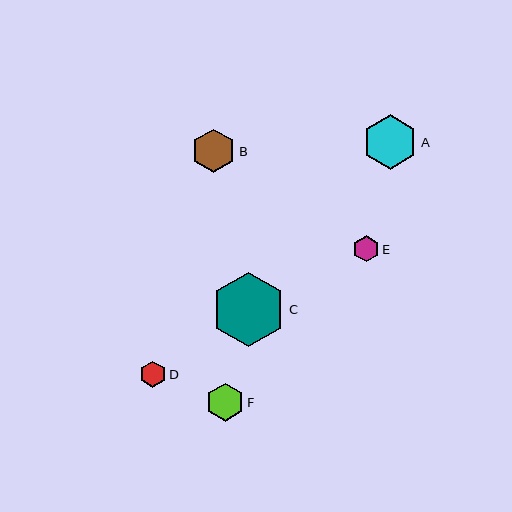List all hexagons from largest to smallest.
From largest to smallest: C, A, B, F, E, D.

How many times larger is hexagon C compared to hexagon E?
Hexagon C is approximately 2.8 times the size of hexagon E.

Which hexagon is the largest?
Hexagon C is the largest with a size of approximately 75 pixels.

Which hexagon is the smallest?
Hexagon D is the smallest with a size of approximately 26 pixels.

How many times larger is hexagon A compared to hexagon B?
Hexagon A is approximately 1.2 times the size of hexagon B.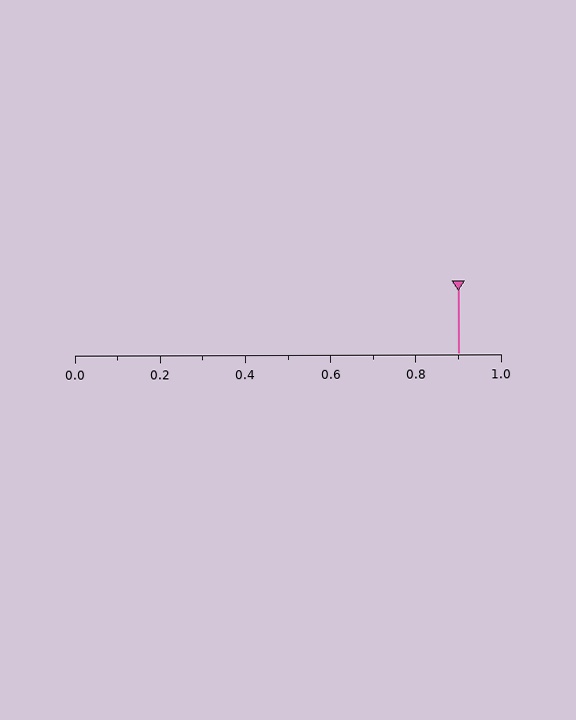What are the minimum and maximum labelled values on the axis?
The axis runs from 0.0 to 1.0.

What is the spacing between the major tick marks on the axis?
The major ticks are spaced 0.2 apart.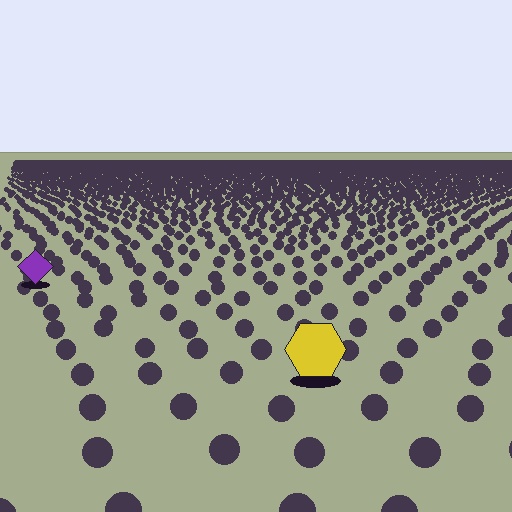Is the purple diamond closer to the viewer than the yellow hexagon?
No. The yellow hexagon is closer — you can tell from the texture gradient: the ground texture is coarser near it.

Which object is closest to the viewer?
The yellow hexagon is closest. The texture marks near it are larger and more spread out.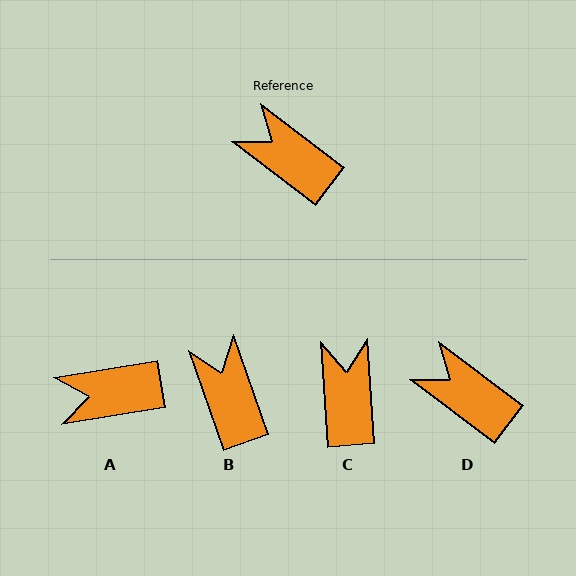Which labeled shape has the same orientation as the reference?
D.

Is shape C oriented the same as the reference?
No, it is off by about 49 degrees.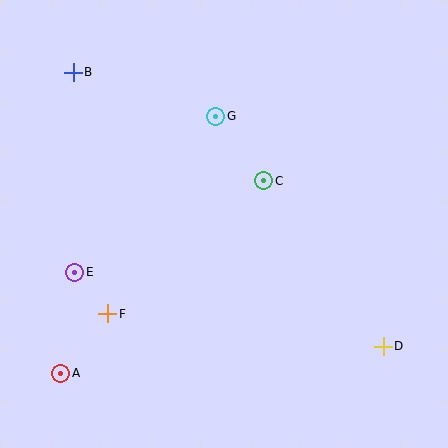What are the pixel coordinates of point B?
Point B is at (73, 72).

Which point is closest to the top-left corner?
Point B is closest to the top-left corner.